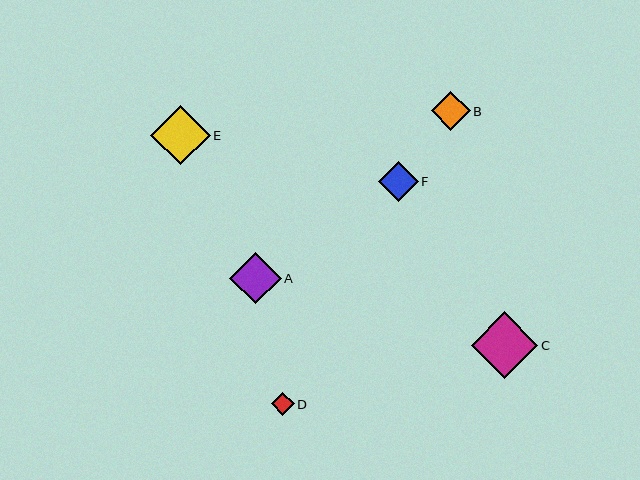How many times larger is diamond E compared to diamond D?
Diamond E is approximately 2.6 times the size of diamond D.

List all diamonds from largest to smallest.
From largest to smallest: C, E, A, F, B, D.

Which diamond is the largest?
Diamond C is the largest with a size of approximately 67 pixels.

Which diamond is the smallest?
Diamond D is the smallest with a size of approximately 23 pixels.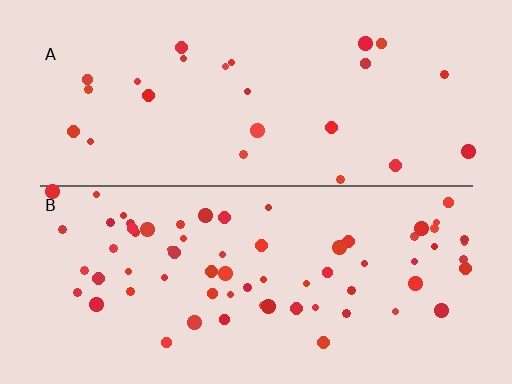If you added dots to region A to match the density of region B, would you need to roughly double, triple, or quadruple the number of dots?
Approximately triple.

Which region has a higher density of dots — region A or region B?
B (the bottom).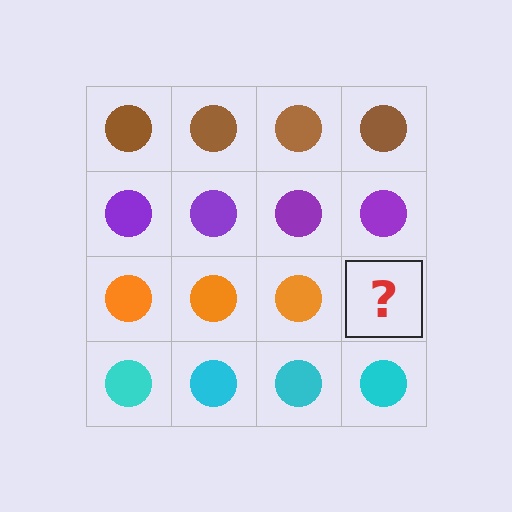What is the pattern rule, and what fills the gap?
The rule is that each row has a consistent color. The gap should be filled with an orange circle.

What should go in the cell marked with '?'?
The missing cell should contain an orange circle.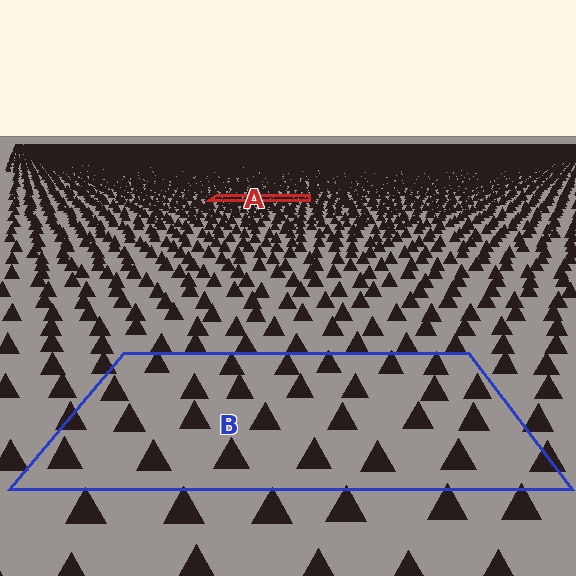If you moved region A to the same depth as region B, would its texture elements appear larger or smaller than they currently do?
They would appear larger. At a closer depth, the same texture elements are projected at a bigger on-screen size.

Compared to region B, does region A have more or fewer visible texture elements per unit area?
Region A has more texture elements per unit area — they are packed more densely because it is farther away.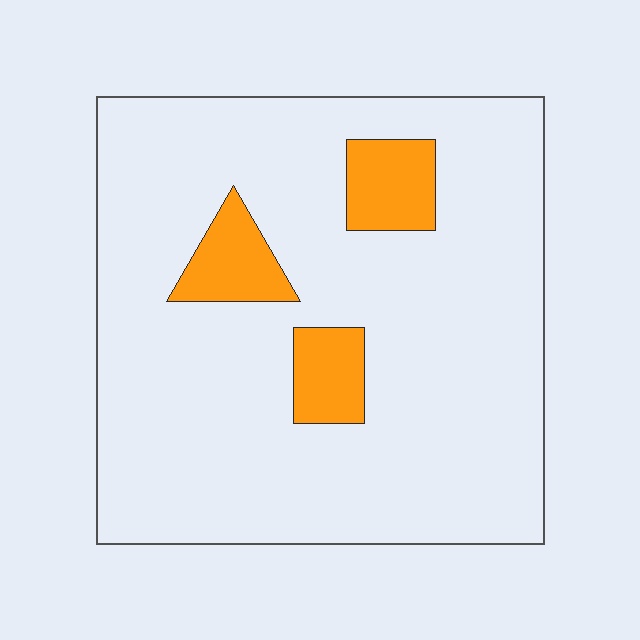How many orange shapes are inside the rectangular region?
3.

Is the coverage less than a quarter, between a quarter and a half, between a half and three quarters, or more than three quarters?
Less than a quarter.